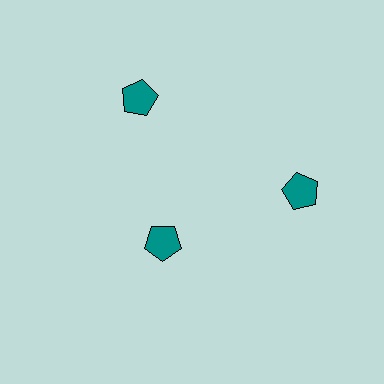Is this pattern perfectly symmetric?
No. The 3 teal pentagons are arranged in a ring, but one element near the 7 o'clock position is pulled inward toward the center, breaking the 3-fold rotational symmetry.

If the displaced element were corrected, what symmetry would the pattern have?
It would have 3-fold rotational symmetry — the pattern would map onto itself every 120 degrees.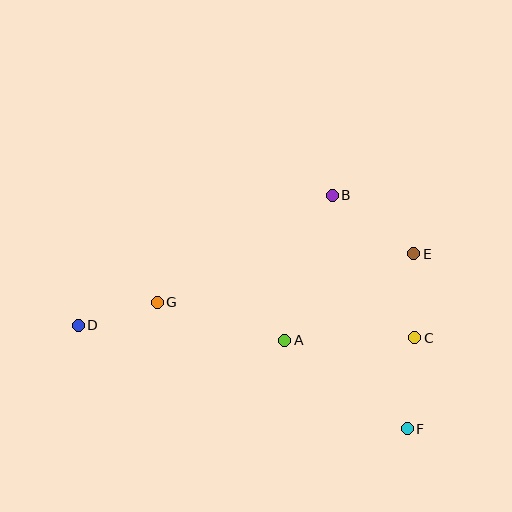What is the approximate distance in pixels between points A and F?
The distance between A and F is approximately 151 pixels.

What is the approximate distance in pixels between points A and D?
The distance between A and D is approximately 207 pixels.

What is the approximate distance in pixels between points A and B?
The distance between A and B is approximately 152 pixels.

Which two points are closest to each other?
Points D and G are closest to each other.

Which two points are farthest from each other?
Points D and F are farthest from each other.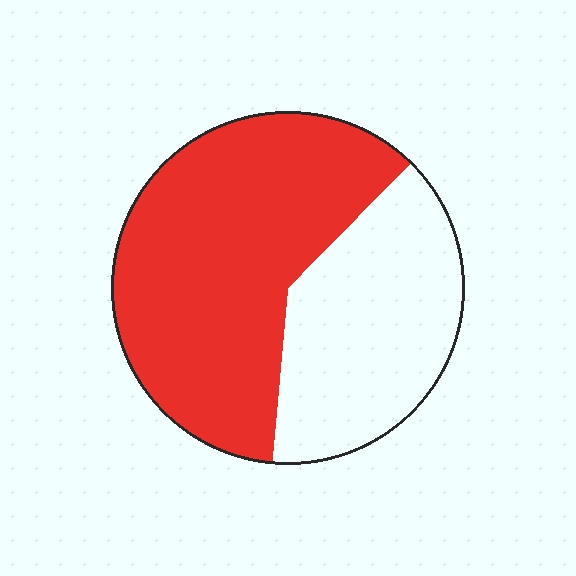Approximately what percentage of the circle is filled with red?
Approximately 60%.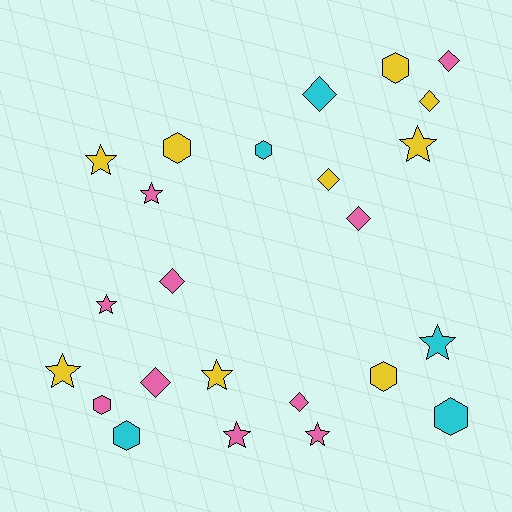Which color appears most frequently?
Pink, with 10 objects.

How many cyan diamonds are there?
There is 1 cyan diamond.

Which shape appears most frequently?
Star, with 9 objects.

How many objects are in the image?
There are 24 objects.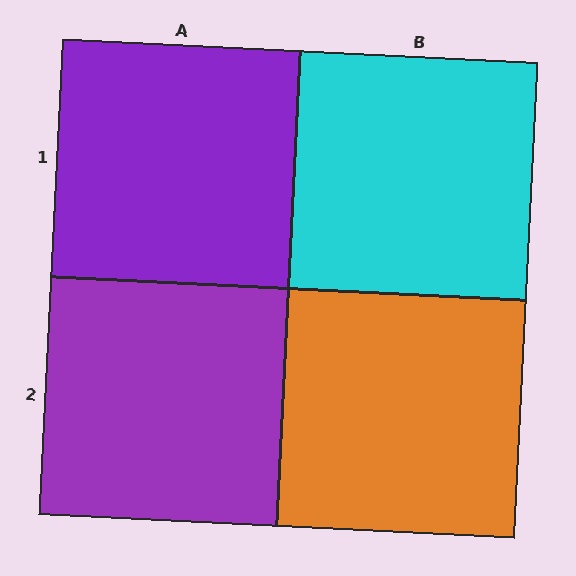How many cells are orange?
1 cell is orange.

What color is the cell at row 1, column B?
Cyan.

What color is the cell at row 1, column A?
Purple.